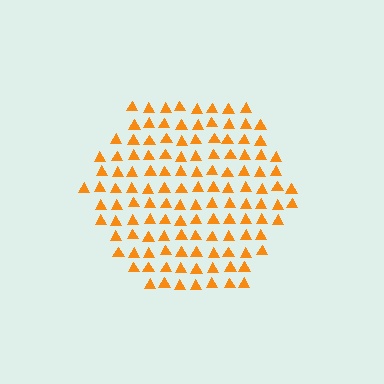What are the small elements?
The small elements are triangles.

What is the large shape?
The large shape is a hexagon.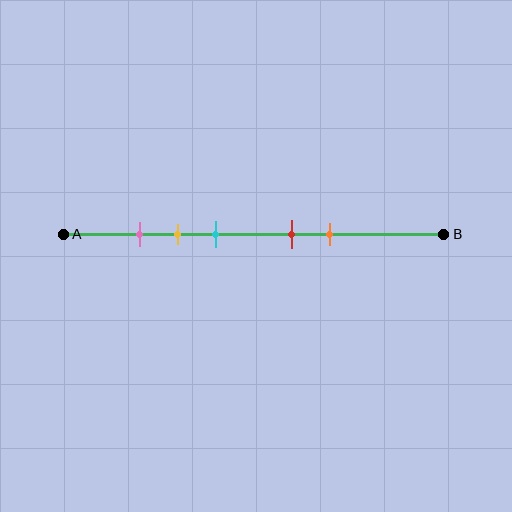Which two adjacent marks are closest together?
The pink and yellow marks are the closest adjacent pair.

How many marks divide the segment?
There are 5 marks dividing the segment.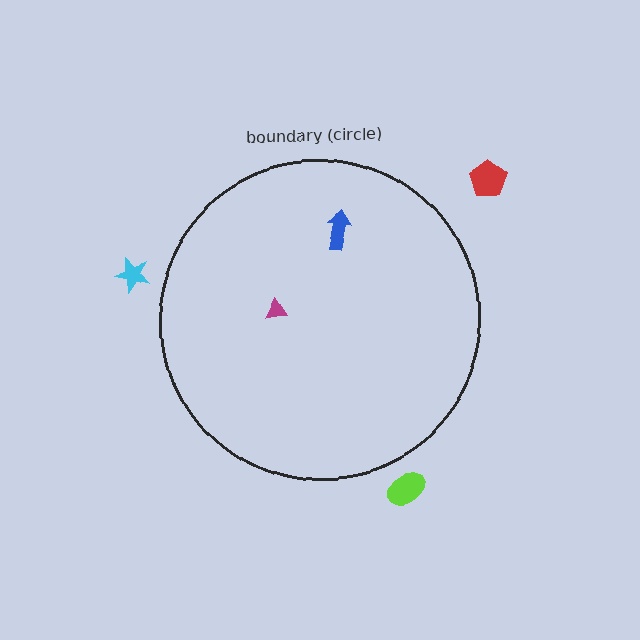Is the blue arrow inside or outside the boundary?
Inside.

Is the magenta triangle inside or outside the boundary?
Inside.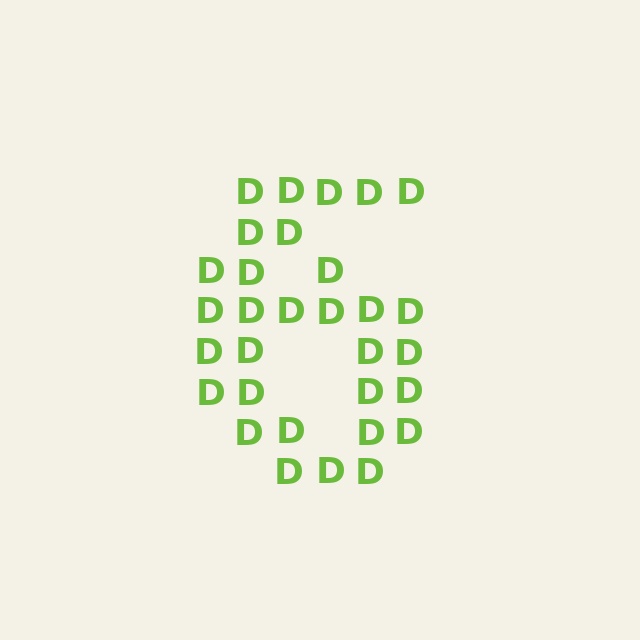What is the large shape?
The large shape is the digit 6.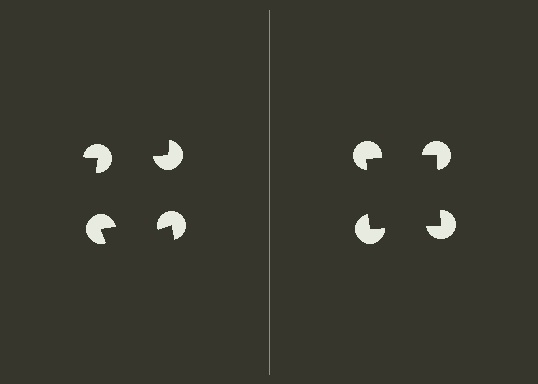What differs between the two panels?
The pac-man discs are positioned identically on both sides; only the wedge orientations differ. On the right they align to a square; on the left they are misaligned.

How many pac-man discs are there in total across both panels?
8 — 4 on each side.